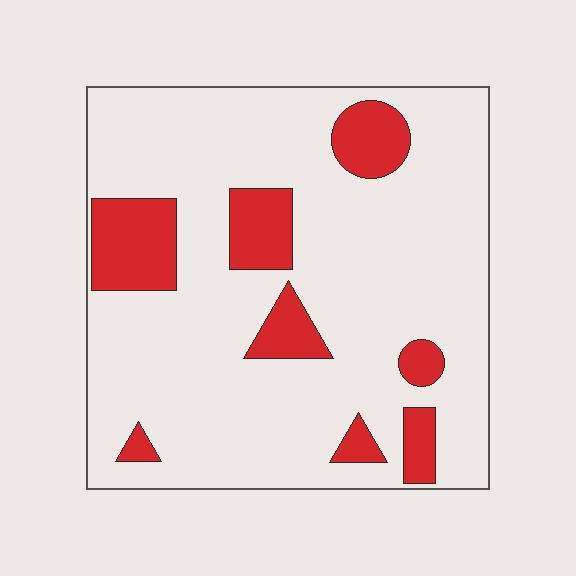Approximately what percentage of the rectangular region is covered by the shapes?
Approximately 20%.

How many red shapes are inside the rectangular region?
8.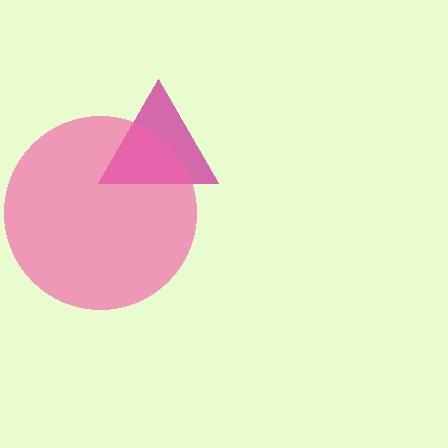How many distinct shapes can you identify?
There are 2 distinct shapes: a magenta triangle, a pink circle.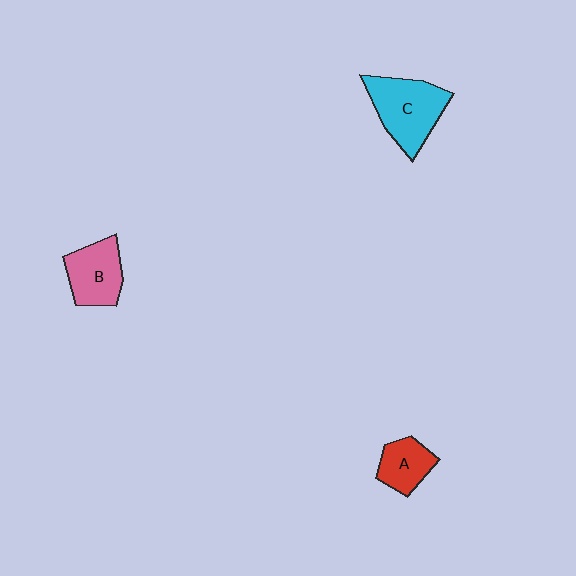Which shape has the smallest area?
Shape A (red).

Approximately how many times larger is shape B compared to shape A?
Approximately 1.3 times.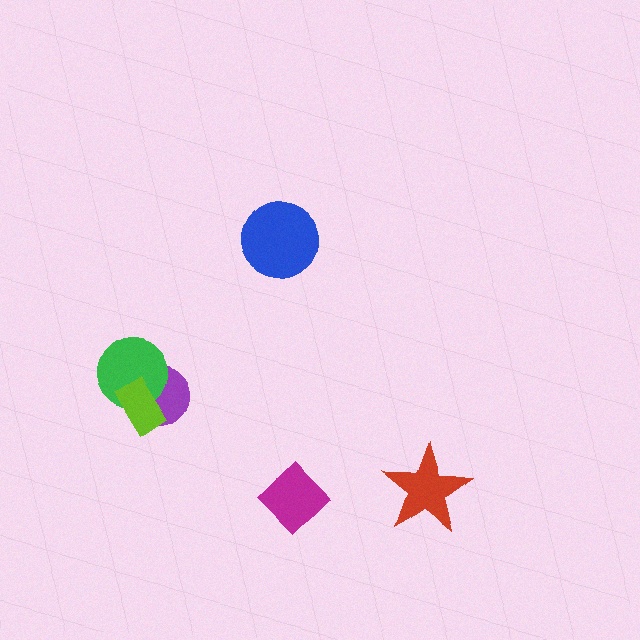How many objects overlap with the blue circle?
0 objects overlap with the blue circle.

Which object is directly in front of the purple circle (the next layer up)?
The green circle is directly in front of the purple circle.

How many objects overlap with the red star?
0 objects overlap with the red star.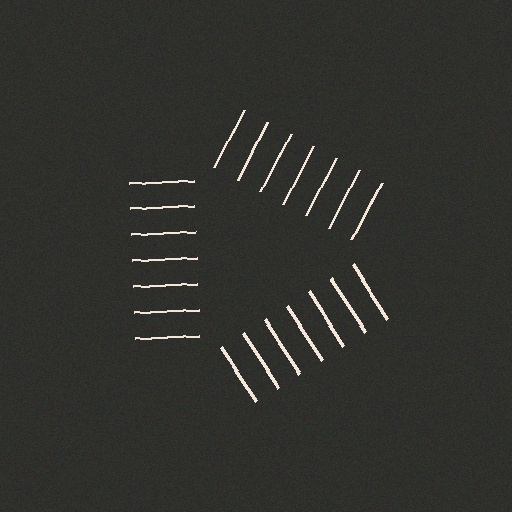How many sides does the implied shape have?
3 sides — the line-ends trace a triangle.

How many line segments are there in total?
21 — 7 along each of the 3 edges.